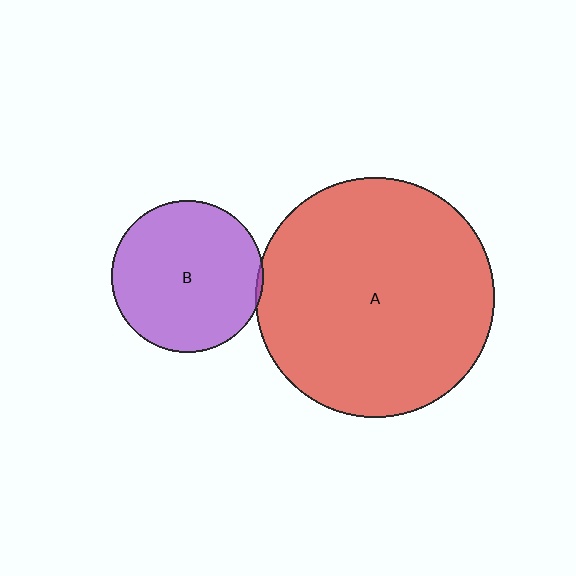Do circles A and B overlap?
Yes.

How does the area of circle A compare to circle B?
Approximately 2.5 times.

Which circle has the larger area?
Circle A (red).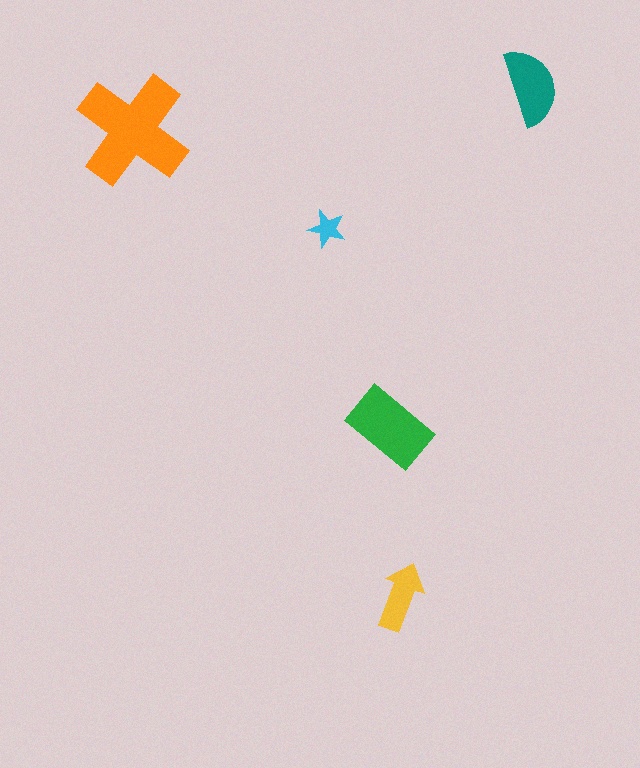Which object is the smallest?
The cyan star.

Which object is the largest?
The orange cross.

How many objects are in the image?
There are 5 objects in the image.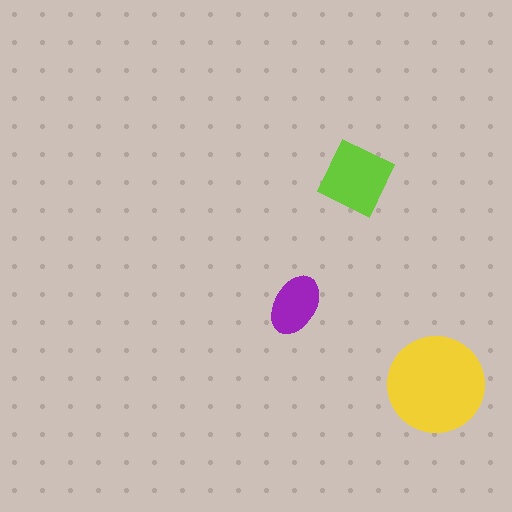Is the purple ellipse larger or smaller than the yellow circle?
Smaller.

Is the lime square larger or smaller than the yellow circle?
Smaller.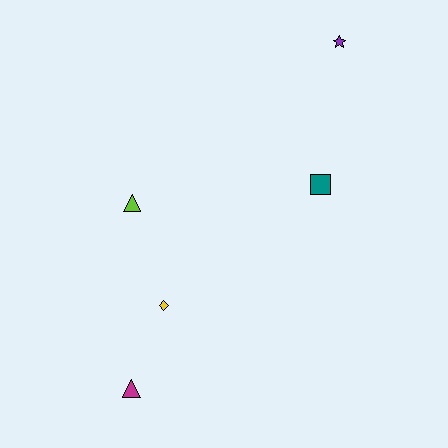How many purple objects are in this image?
There is 1 purple object.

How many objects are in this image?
There are 5 objects.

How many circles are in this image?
There are no circles.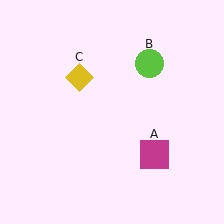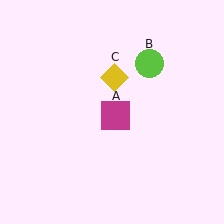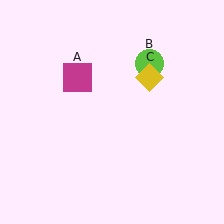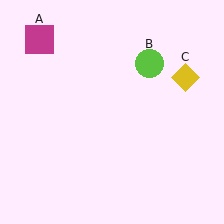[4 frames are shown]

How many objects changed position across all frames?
2 objects changed position: magenta square (object A), yellow diamond (object C).